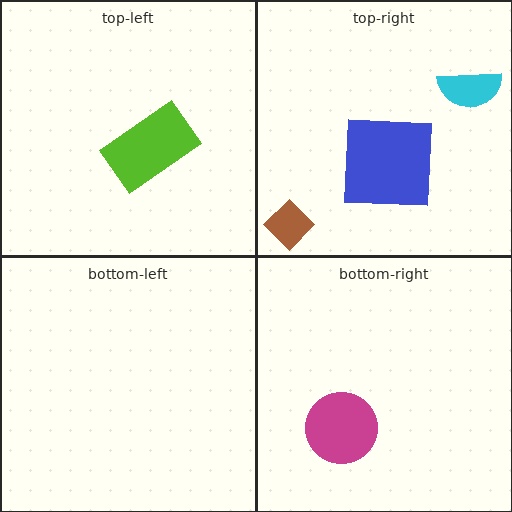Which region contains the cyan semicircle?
The top-right region.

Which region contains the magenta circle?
The bottom-right region.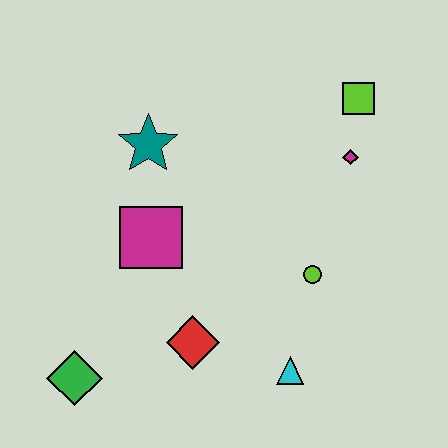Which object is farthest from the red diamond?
The lime square is farthest from the red diamond.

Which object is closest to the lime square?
The magenta diamond is closest to the lime square.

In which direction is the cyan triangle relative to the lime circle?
The cyan triangle is below the lime circle.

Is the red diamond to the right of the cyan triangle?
No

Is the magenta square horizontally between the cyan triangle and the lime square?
No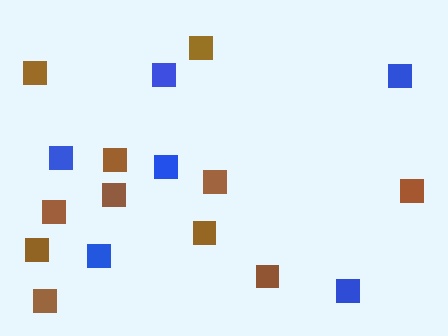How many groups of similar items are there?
There are 2 groups: one group of brown squares (11) and one group of blue squares (6).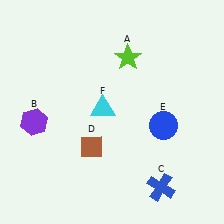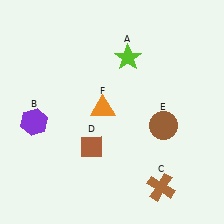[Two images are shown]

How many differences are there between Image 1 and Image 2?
There are 3 differences between the two images.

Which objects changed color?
C changed from blue to brown. E changed from blue to brown. F changed from cyan to orange.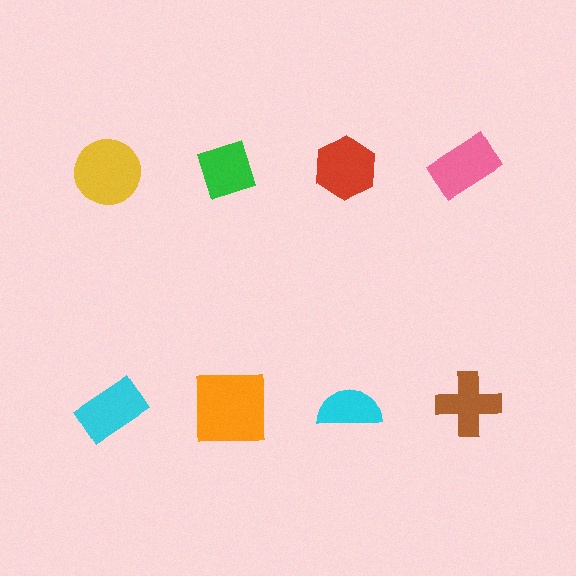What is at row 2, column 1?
A cyan rectangle.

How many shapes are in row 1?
4 shapes.